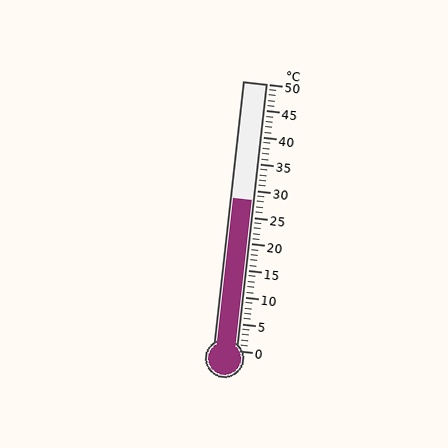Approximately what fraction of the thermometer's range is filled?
The thermometer is filled to approximately 55% of its range.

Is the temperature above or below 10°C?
The temperature is above 10°C.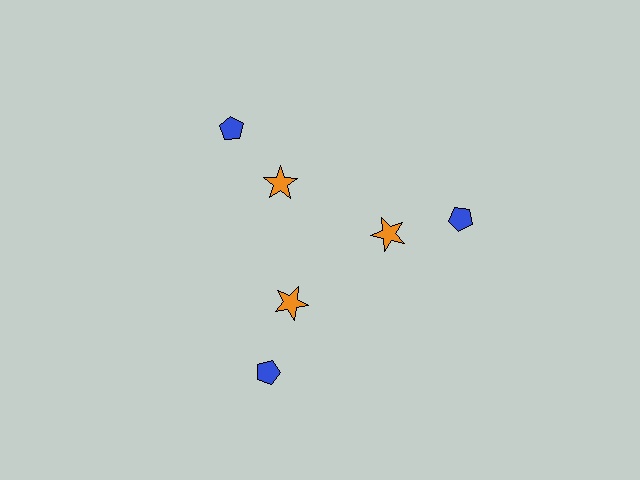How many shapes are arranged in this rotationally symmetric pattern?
There are 6 shapes, arranged in 3 groups of 2.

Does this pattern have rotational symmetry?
Yes, this pattern has 3-fold rotational symmetry. It looks the same after rotating 120 degrees around the center.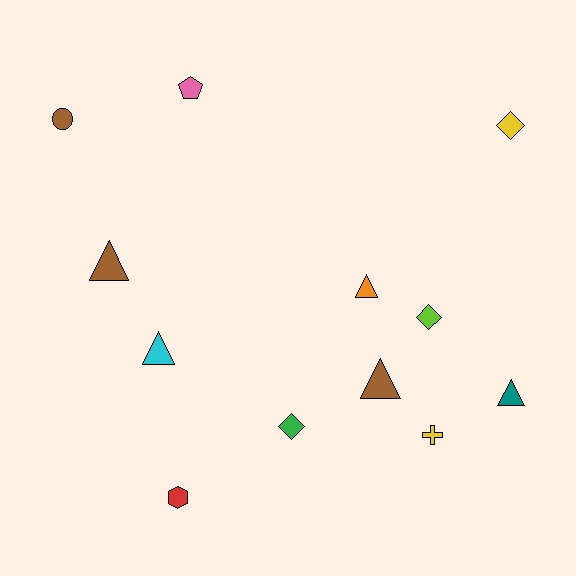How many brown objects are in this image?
There are 3 brown objects.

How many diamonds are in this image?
There are 3 diamonds.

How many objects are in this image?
There are 12 objects.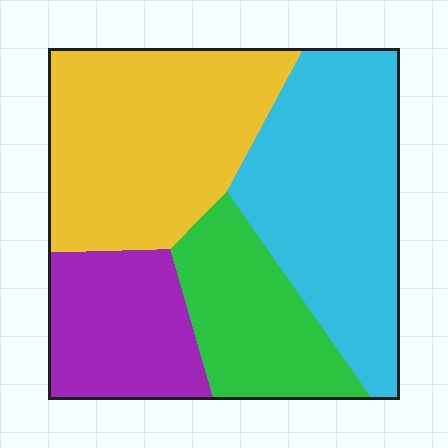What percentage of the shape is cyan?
Cyan takes up about one third (1/3) of the shape.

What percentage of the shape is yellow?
Yellow covers around 30% of the shape.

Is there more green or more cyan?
Cyan.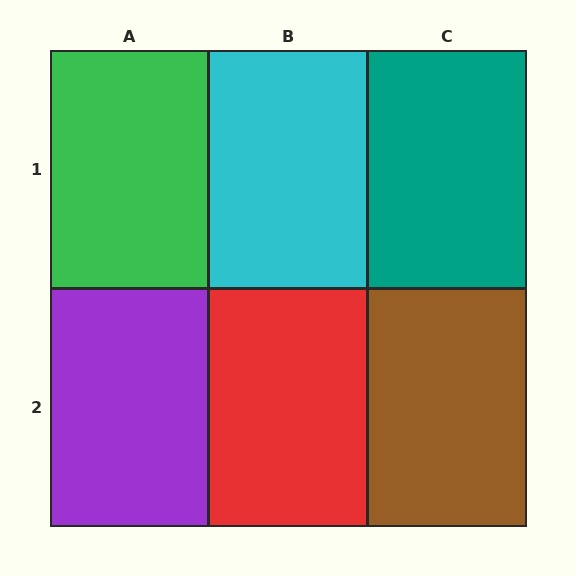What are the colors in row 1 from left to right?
Green, cyan, teal.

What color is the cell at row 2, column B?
Red.